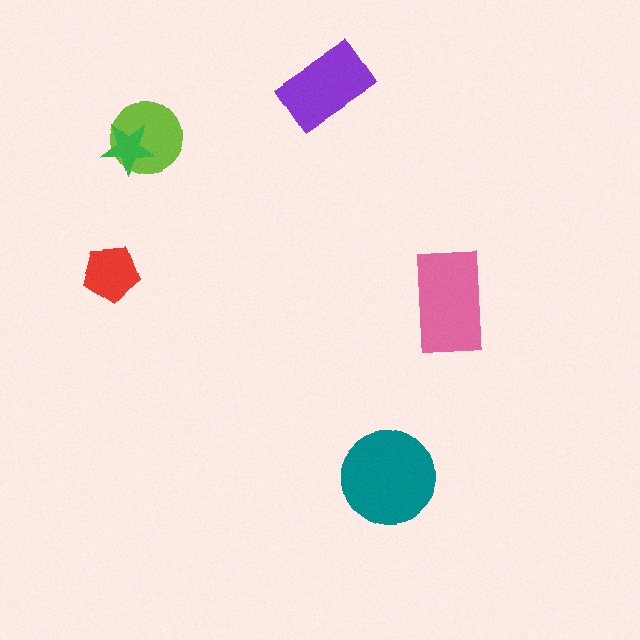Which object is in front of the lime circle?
The green star is in front of the lime circle.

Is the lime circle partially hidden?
Yes, it is partially covered by another shape.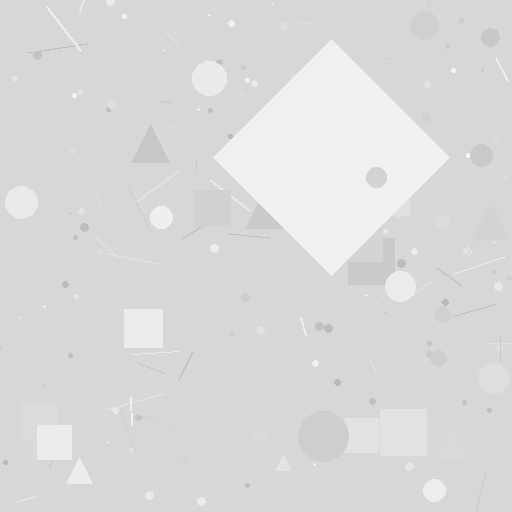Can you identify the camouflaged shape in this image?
The camouflaged shape is a diamond.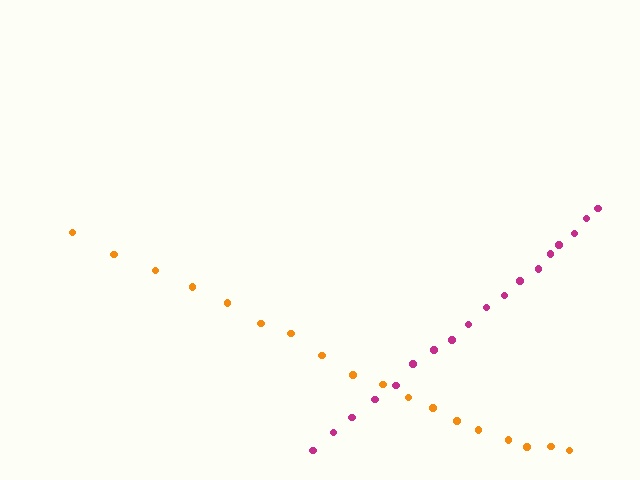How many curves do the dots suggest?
There are 2 distinct paths.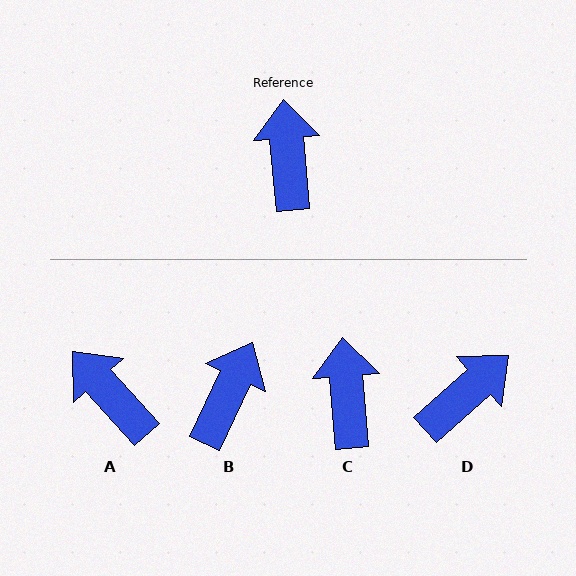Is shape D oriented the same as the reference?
No, it is off by about 53 degrees.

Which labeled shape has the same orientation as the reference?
C.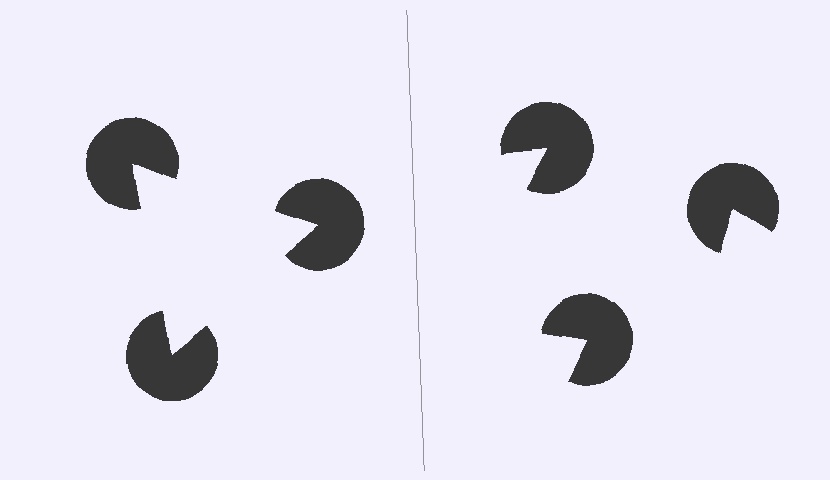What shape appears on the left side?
An illusory triangle.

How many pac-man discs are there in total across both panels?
6 — 3 on each side.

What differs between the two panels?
The pac-man discs are positioned identically on both sides; only the wedge orientations differ. On the left they align to a triangle; on the right they are misaligned.